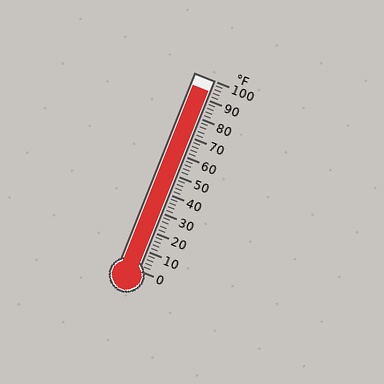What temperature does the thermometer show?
The thermometer shows approximately 94°F.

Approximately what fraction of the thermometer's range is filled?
The thermometer is filled to approximately 95% of its range.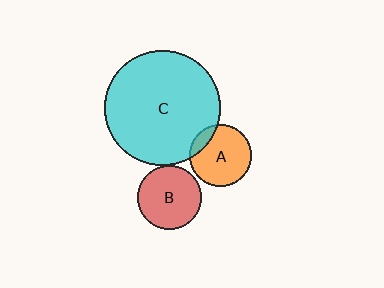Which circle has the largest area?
Circle C (cyan).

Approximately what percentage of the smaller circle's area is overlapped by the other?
Approximately 15%.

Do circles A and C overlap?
Yes.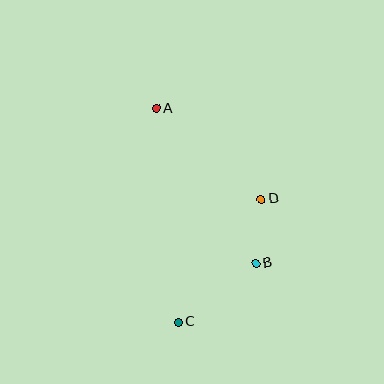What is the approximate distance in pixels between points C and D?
The distance between C and D is approximately 148 pixels.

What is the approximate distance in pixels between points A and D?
The distance between A and D is approximately 139 pixels.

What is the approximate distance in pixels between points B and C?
The distance between B and C is approximately 97 pixels.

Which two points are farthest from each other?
Points A and C are farthest from each other.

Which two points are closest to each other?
Points B and D are closest to each other.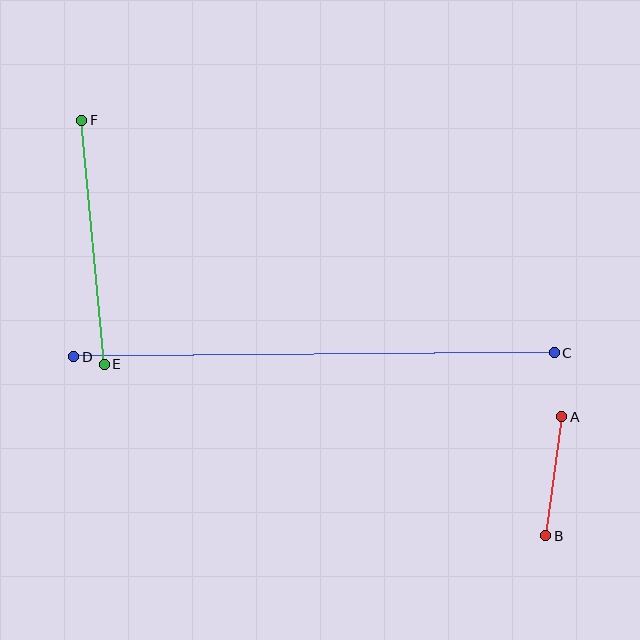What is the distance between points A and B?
The distance is approximately 120 pixels.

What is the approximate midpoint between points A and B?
The midpoint is at approximately (554, 476) pixels.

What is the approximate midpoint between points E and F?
The midpoint is at approximately (93, 242) pixels.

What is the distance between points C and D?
The distance is approximately 481 pixels.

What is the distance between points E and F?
The distance is approximately 245 pixels.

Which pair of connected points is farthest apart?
Points C and D are farthest apart.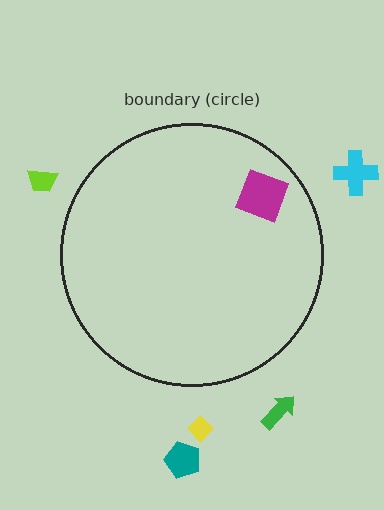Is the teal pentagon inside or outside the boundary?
Outside.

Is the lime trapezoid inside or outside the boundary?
Outside.